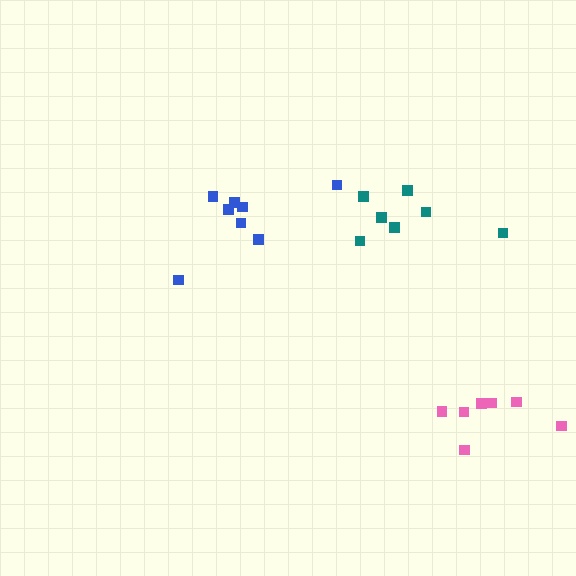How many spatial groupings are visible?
There are 3 spatial groupings.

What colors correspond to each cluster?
The clusters are colored: teal, pink, blue.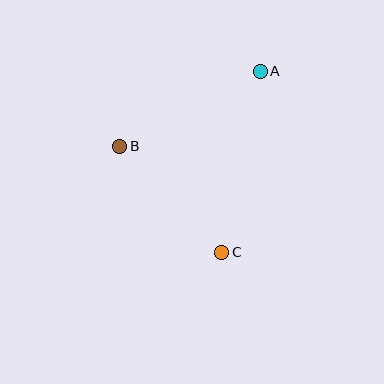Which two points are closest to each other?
Points B and C are closest to each other.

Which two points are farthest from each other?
Points A and C are farthest from each other.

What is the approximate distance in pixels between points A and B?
The distance between A and B is approximately 159 pixels.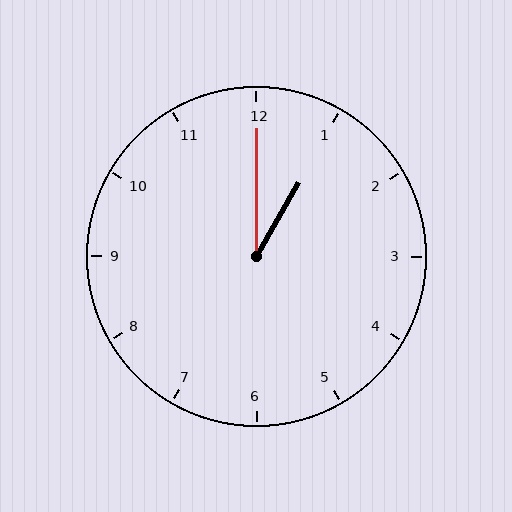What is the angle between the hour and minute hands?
Approximately 30 degrees.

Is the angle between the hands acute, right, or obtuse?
It is acute.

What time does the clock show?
1:00.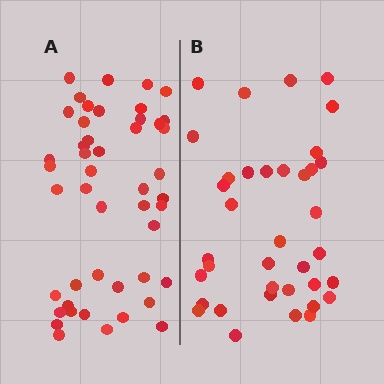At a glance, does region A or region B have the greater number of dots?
Region A (the left region) has more dots.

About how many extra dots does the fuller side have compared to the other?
Region A has roughly 10 or so more dots than region B.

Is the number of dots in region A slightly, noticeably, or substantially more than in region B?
Region A has noticeably more, but not dramatically so. The ratio is roughly 1.3 to 1.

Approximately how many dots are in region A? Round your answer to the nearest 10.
About 50 dots. (The exact count is 47, which rounds to 50.)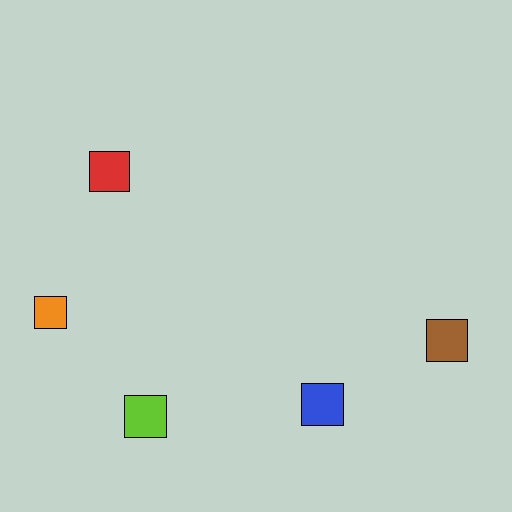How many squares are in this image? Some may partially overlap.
There are 5 squares.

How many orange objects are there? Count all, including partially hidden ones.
There is 1 orange object.